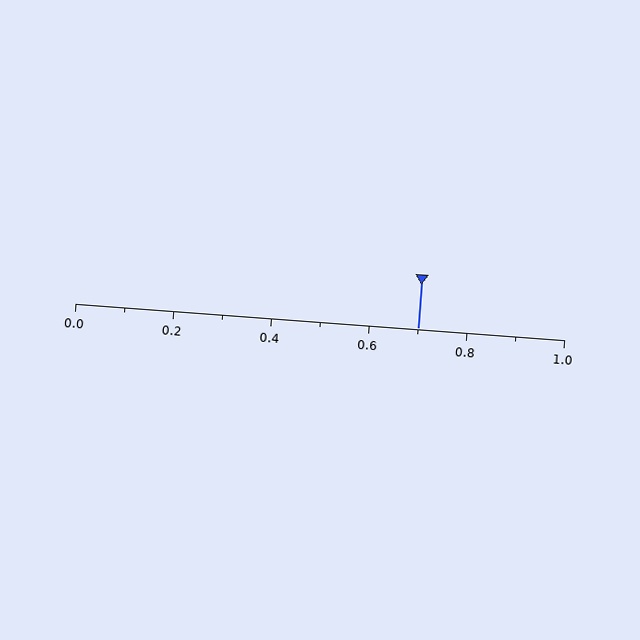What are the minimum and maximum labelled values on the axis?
The axis runs from 0.0 to 1.0.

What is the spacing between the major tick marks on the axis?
The major ticks are spaced 0.2 apart.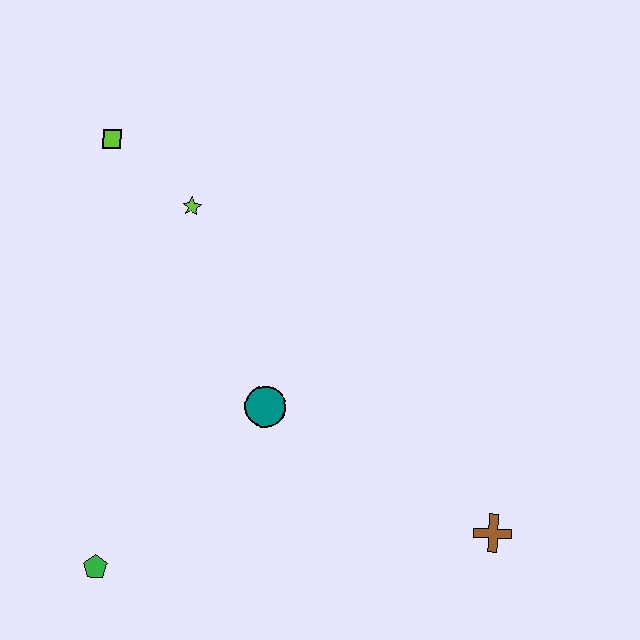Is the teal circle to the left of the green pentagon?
No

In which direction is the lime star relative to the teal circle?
The lime star is above the teal circle.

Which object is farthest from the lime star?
The brown cross is farthest from the lime star.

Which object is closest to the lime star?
The lime square is closest to the lime star.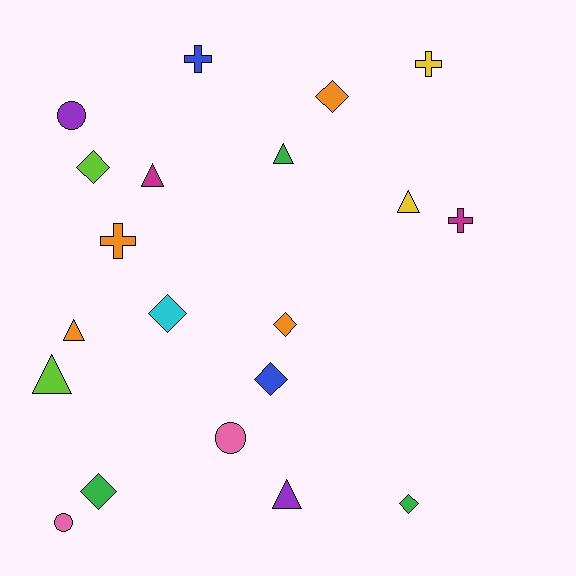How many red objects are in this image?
There are no red objects.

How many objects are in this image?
There are 20 objects.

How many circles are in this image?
There are 3 circles.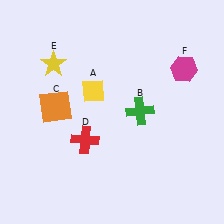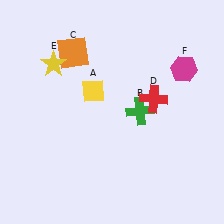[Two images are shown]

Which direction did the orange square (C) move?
The orange square (C) moved up.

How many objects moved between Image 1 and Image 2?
2 objects moved between the two images.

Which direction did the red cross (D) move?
The red cross (D) moved right.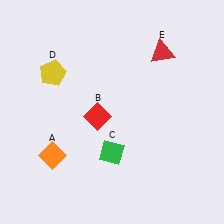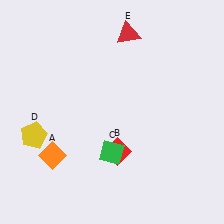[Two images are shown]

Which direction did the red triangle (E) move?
The red triangle (E) moved left.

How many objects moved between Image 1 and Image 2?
3 objects moved between the two images.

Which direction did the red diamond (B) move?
The red diamond (B) moved down.